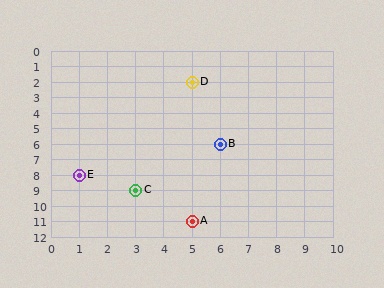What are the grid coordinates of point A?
Point A is at grid coordinates (5, 11).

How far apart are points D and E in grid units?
Points D and E are 4 columns and 6 rows apart (about 7.2 grid units diagonally).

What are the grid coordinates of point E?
Point E is at grid coordinates (1, 8).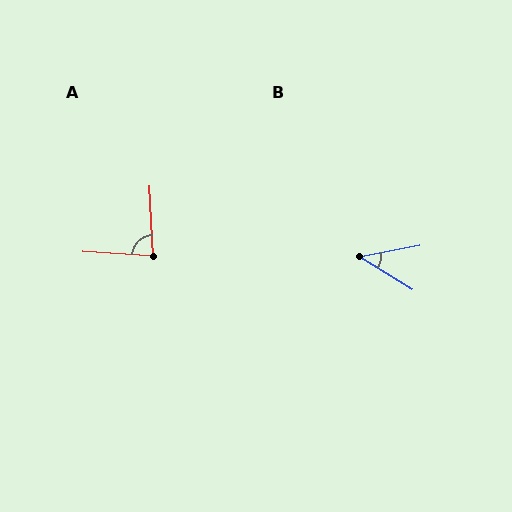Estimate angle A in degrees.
Approximately 84 degrees.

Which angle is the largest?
A, at approximately 84 degrees.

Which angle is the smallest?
B, at approximately 43 degrees.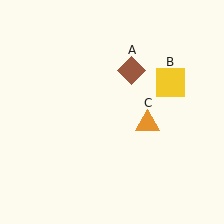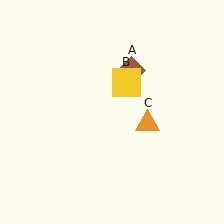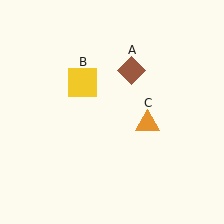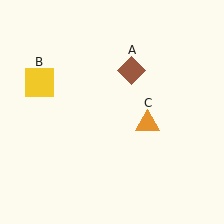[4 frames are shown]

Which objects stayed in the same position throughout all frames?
Brown diamond (object A) and orange triangle (object C) remained stationary.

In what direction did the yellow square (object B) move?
The yellow square (object B) moved left.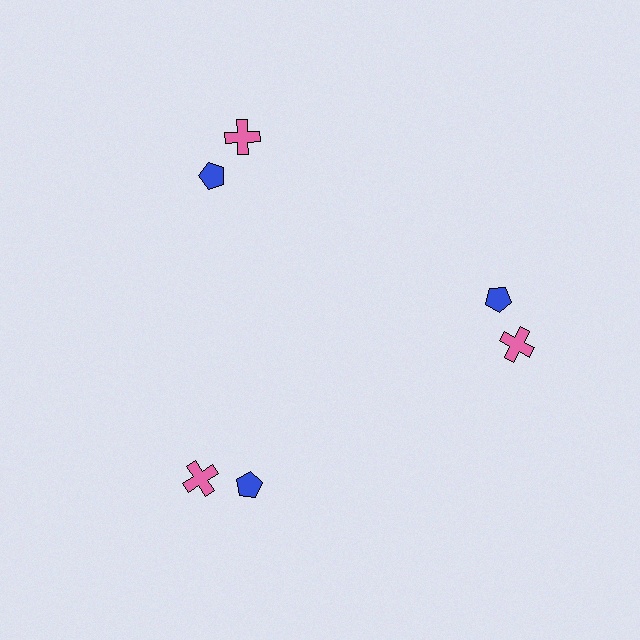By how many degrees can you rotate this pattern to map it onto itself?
The pattern maps onto itself every 120 degrees of rotation.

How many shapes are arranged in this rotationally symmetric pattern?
There are 6 shapes, arranged in 3 groups of 2.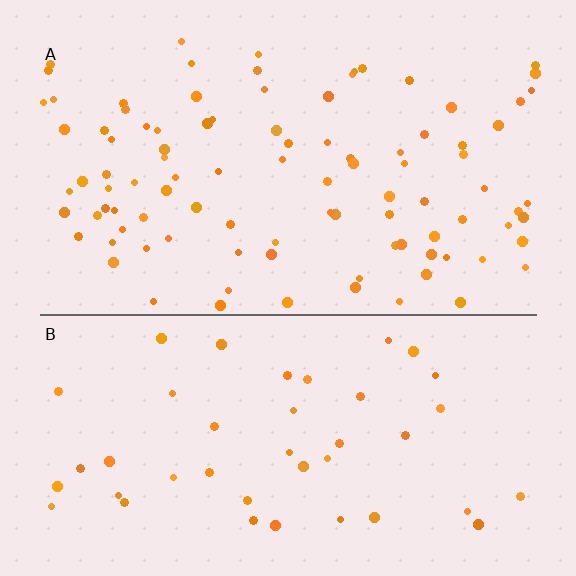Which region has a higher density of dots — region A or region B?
A (the top).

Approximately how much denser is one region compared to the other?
Approximately 2.3× — region A over region B.